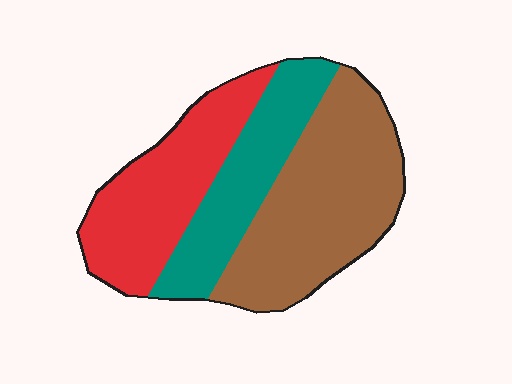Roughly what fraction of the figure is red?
Red takes up about one third (1/3) of the figure.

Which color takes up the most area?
Brown, at roughly 45%.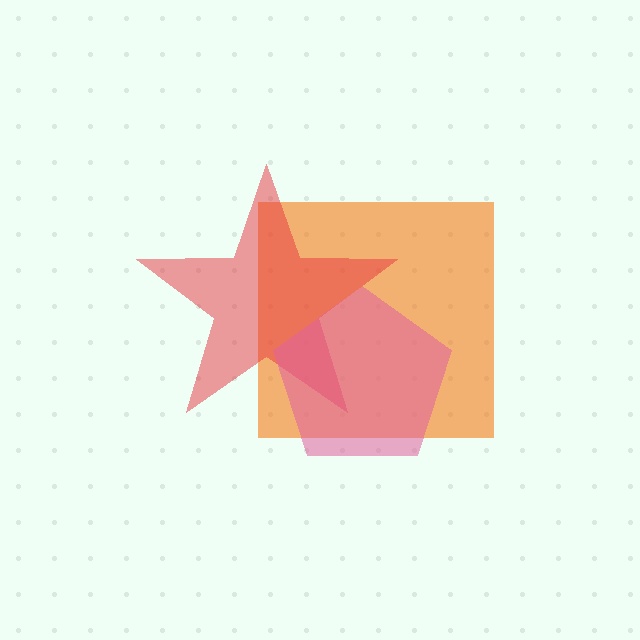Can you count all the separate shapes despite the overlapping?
Yes, there are 3 separate shapes.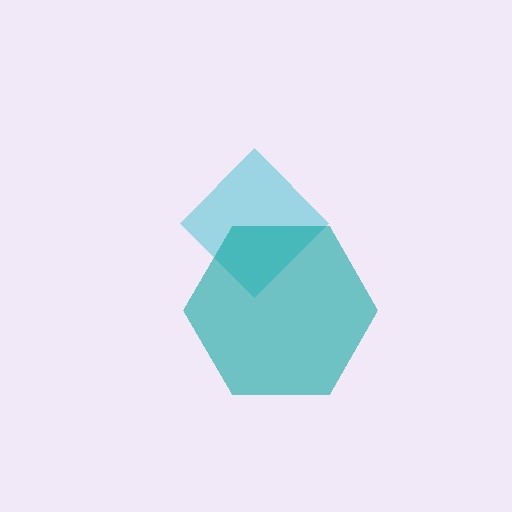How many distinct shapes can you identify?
There are 2 distinct shapes: a cyan diamond, a teal hexagon.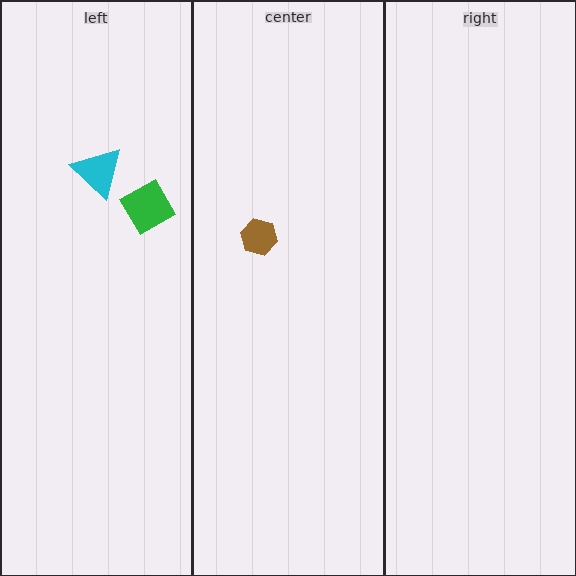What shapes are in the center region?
The brown hexagon.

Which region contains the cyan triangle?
The left region.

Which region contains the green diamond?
The left region.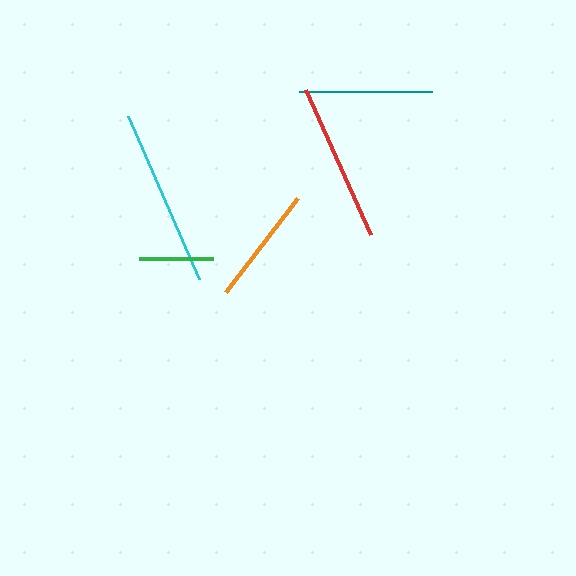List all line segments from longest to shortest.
From longest to shortest: cyan, red, teal, orange, green.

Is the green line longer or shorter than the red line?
The red line is longer than the green line.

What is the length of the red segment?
The red segment is approximately 159 pixels long.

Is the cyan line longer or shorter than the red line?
The cyan line is longer than the red line.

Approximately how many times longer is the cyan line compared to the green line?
The cyan line is approximately 2.4 times the length of the green line.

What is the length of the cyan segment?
The cyan segment is approximately 178 pixels long.